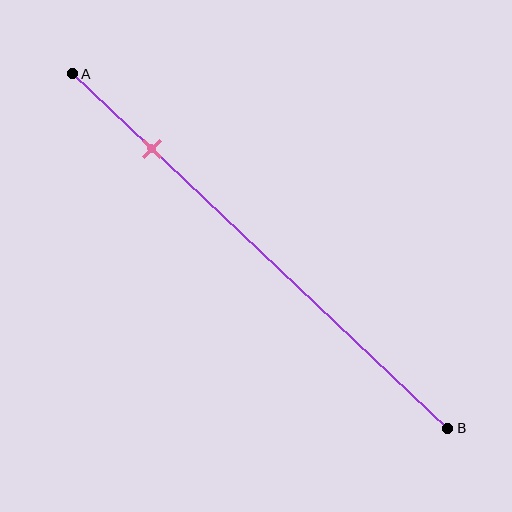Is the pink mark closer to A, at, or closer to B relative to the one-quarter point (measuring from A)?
The pink mark is closer to point A than the one-quarter point of segment AB.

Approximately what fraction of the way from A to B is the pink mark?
The pink mark is approximately 20% of the way from A to B.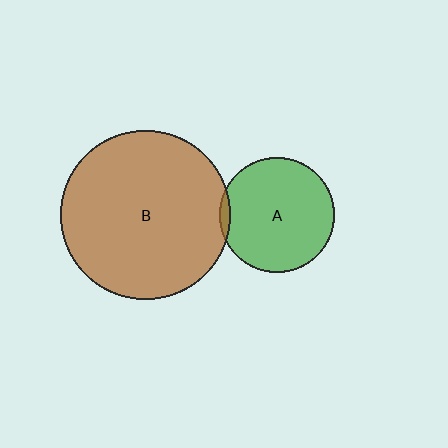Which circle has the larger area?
Circle B (brown).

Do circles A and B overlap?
Yes.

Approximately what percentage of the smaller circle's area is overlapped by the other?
Approximately 5%.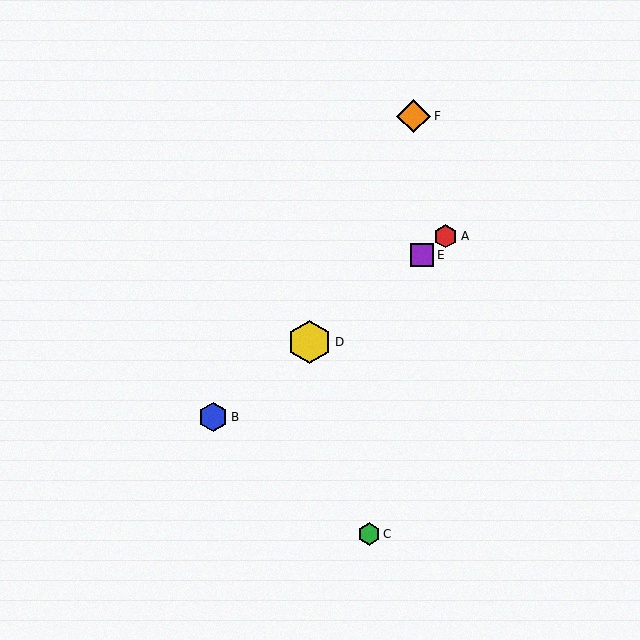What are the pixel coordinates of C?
Object C is at (369, 534).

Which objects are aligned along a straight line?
Objects A, B, D, E are aligned along a straight line.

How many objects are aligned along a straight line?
4 objects (A, B, D, E) are aligned along a straight line.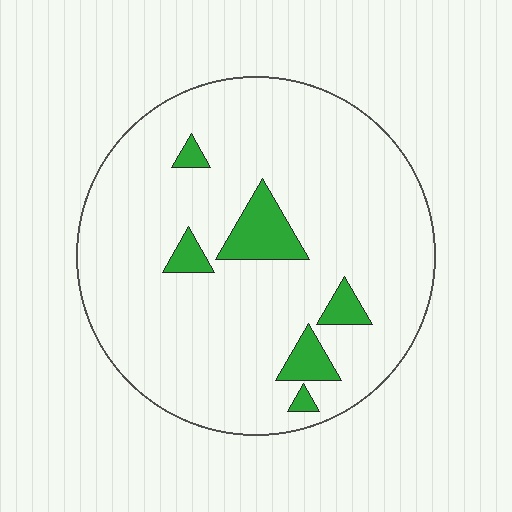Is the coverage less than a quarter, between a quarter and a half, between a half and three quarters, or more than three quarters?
Less than a quarter.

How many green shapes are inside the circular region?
6.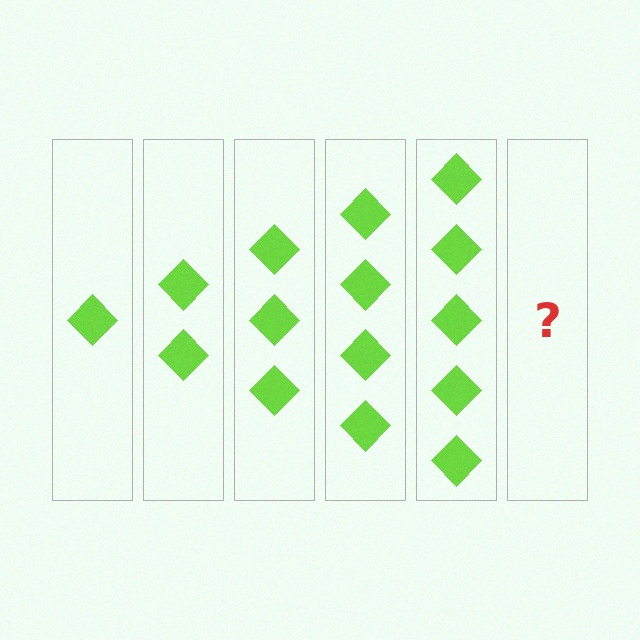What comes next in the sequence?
The next element should be 6 diamonds.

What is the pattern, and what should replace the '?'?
The pattern is that each step adds one more diamond. The '?' should be 6 diamonds.